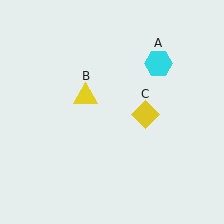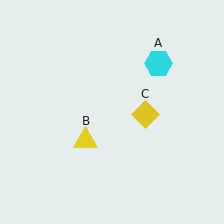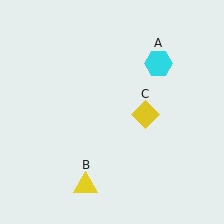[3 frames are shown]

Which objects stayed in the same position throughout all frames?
Cyan hexagon (object A) and yellow diamond (object C) remained stationary.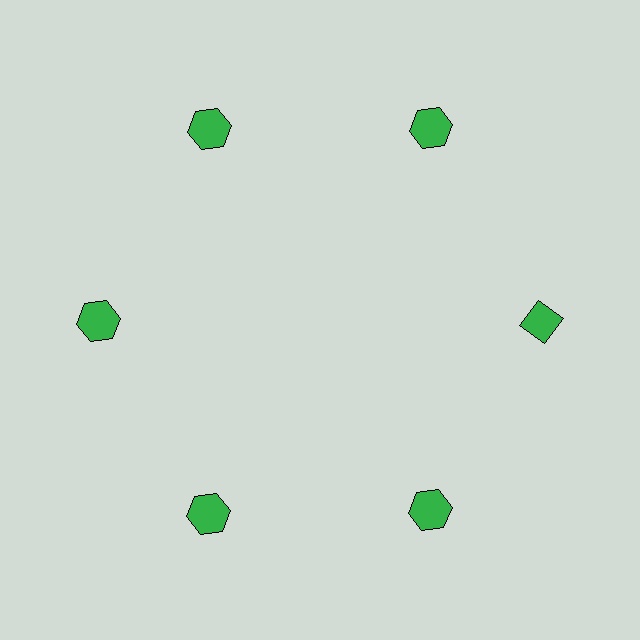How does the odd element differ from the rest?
It has a different shape: diamond instead of hexagon.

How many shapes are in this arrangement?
There are 6 shapes arranged in a ring pattern.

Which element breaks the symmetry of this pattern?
The green diamond at roughly the 3 o'clock position breaks the symmetry. All other shapes are green hexagons.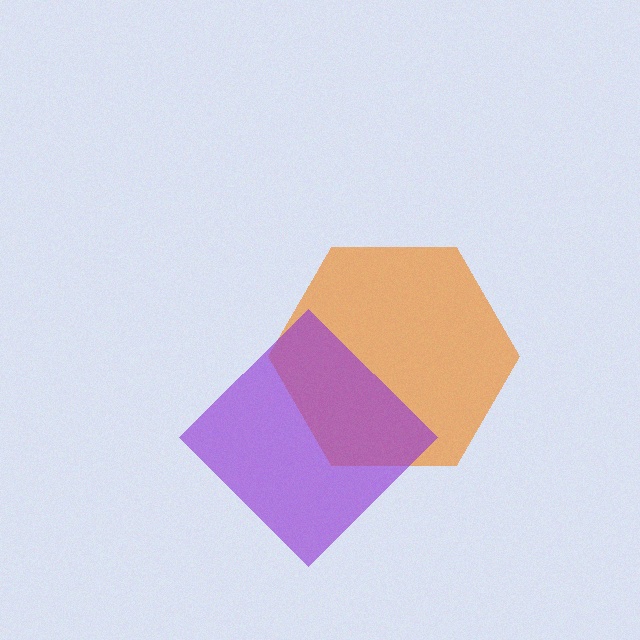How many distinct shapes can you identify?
There are 2 distinct shapes: an orange hexagon, a purple diamond.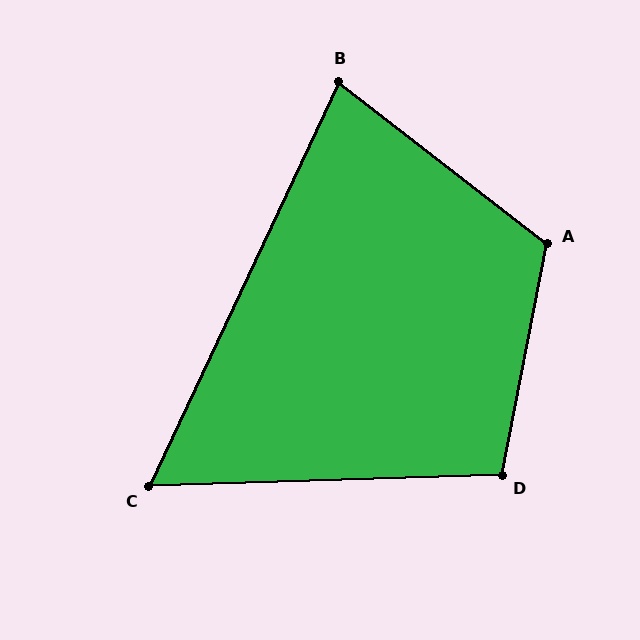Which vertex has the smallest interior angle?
C, at approximately 63 degrees.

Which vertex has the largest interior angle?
A, at approximately 117 degrees.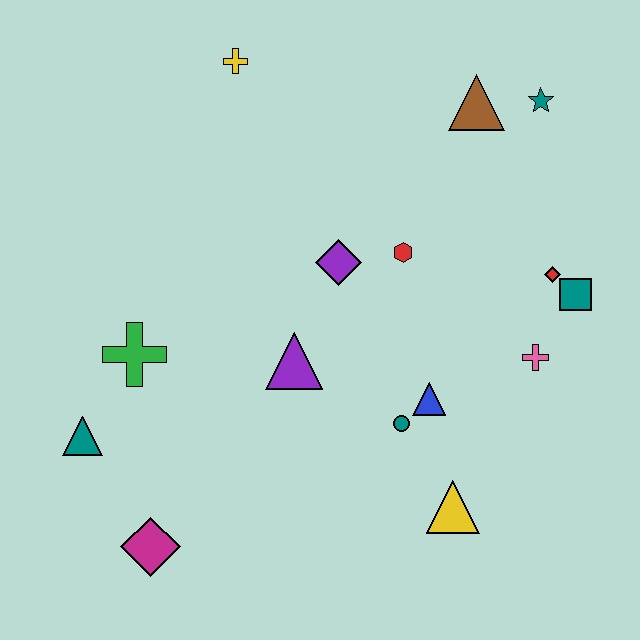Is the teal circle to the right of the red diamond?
No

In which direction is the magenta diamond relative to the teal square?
The magenta diamond is to the left of the teal square.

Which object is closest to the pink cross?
The teal square is closest to the pink cross.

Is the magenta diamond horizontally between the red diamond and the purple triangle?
No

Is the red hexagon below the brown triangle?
Yes